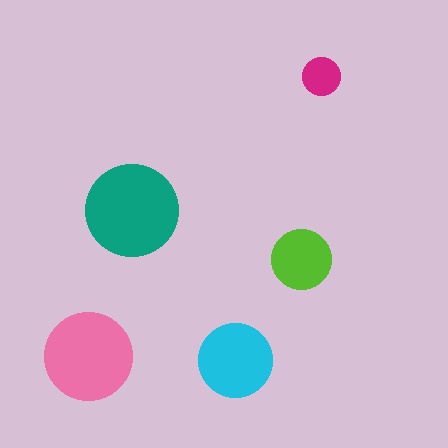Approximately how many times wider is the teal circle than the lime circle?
About 1.5 times wider.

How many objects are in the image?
There are 5 objects in the image.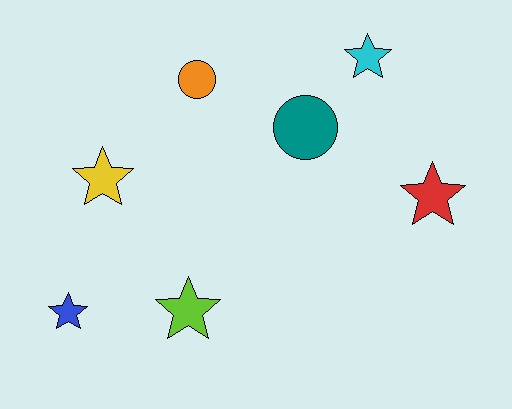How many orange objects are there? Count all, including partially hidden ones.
There is 1 orange object.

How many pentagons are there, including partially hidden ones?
There are no pentagons.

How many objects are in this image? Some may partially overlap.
There are 7 objects.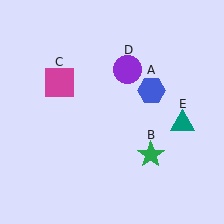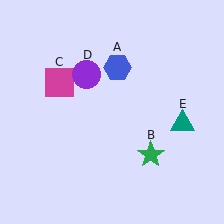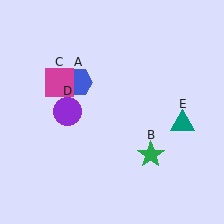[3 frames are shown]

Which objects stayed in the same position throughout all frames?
Green star (object B) and magenta square (object C) and teal triangle (object E) remained stationary.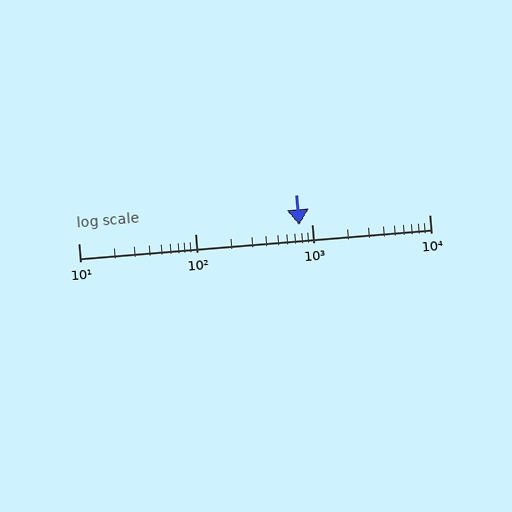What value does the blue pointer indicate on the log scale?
The pointer indicates approximately 770.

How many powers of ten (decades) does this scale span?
The scale spans 3 decades, from 10 to 10000.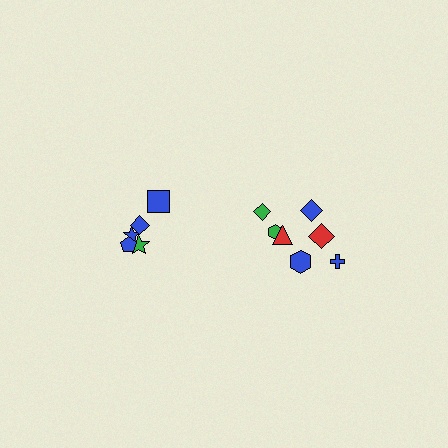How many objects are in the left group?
There are 5 objects.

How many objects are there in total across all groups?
There are 12 objects.